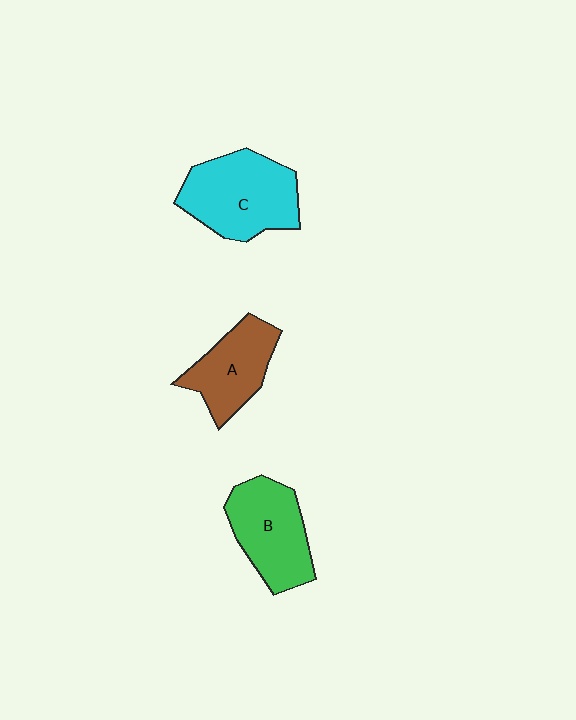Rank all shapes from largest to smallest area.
From largest to smallest: C (cyan), B (green), A (brown).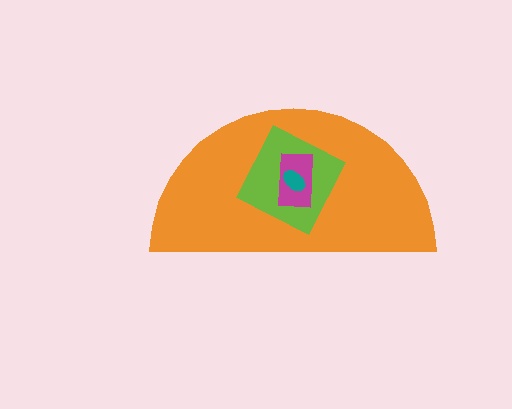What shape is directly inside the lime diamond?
The magenta rectangle.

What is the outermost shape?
The orange semicircle.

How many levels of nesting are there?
4.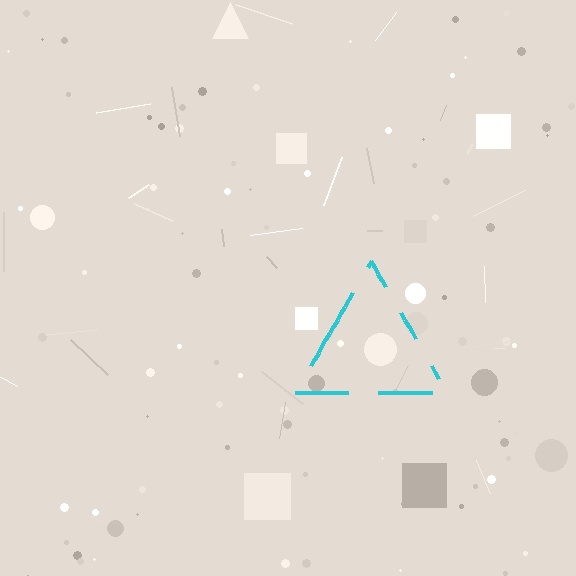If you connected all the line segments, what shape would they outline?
They would outline a triangle.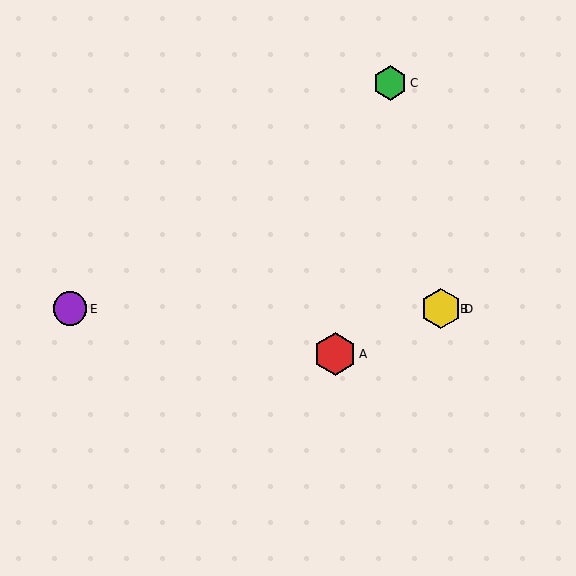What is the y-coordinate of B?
Object B is at y≈309.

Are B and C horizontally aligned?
No, B is at y≈309 and C is at y≈83.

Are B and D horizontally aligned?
Yes, both are at y≈309.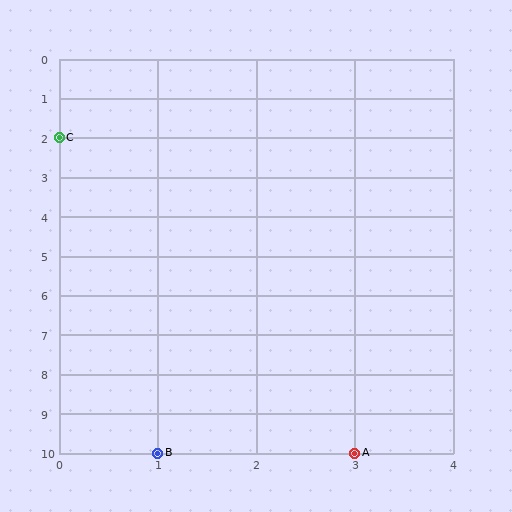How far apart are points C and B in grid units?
Points C and B are 1 column and 8 rows apart (about 8.1 grid units diagonally).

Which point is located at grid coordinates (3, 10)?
Point A is at (3, 10).